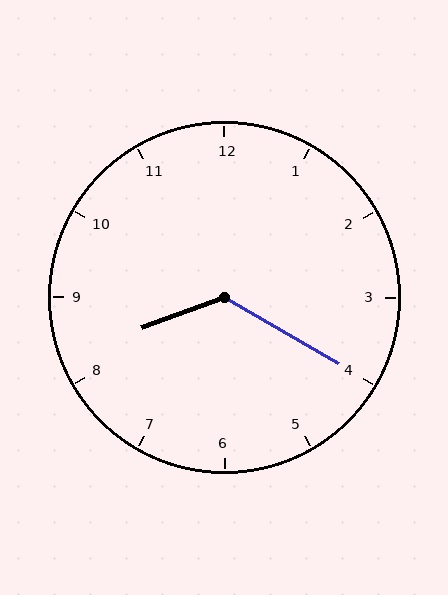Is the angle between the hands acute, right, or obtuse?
It is obtuse.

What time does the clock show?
8:20.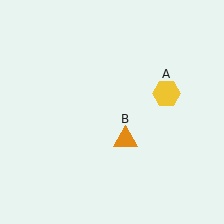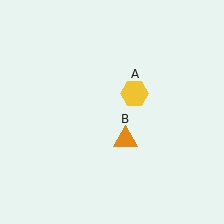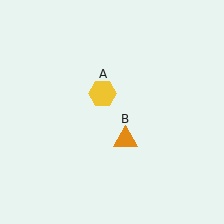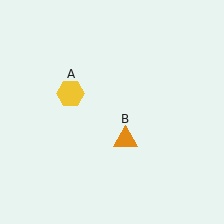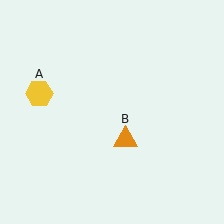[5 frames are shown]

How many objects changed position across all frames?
1 object changed position: yellow hexagon (object A).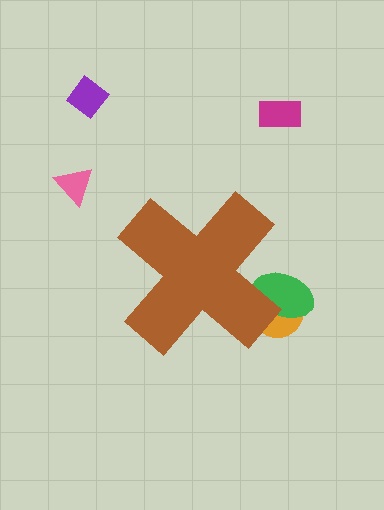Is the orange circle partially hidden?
Yes, the orange circle is partially hidden behind the brown cross.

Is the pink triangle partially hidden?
No, the pink triangle is fully visible.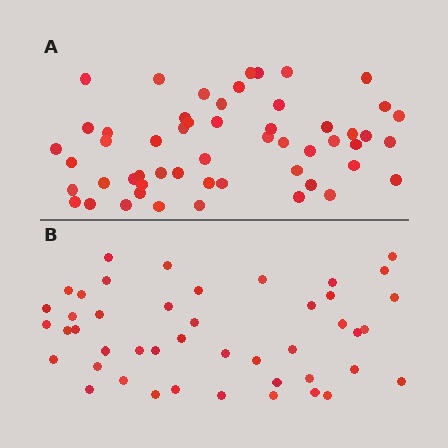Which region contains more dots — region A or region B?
Region A (the top region) has more dots.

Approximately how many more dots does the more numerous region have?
Region A has roughly 8 or so more dots than region B.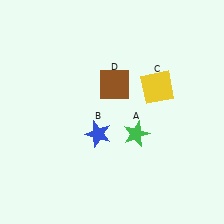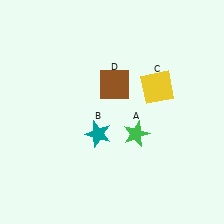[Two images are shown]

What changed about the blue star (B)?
In Image 1, B is blue. In Image 2, it changed to teal.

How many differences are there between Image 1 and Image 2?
There is 1 difference between the two images.